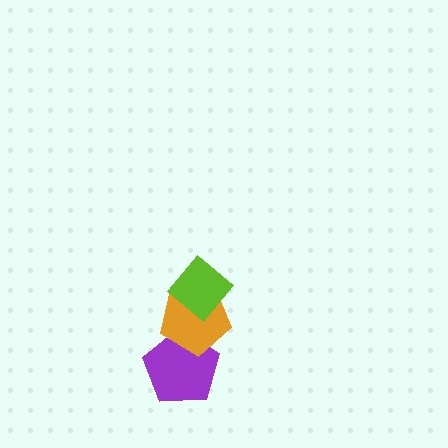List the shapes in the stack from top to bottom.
From top to bottom: the lime diamond, the orange pentagon, the purple pentagon.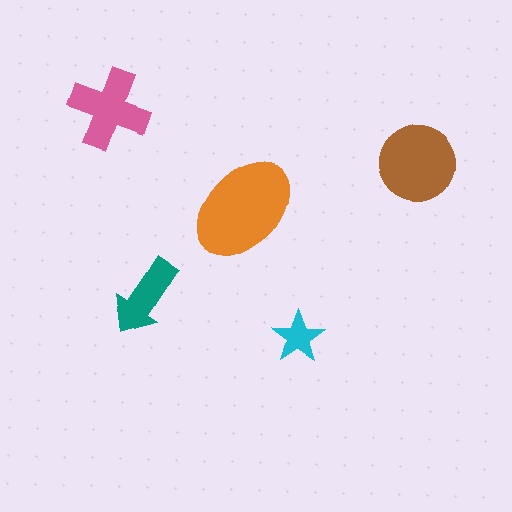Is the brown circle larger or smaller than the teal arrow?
Larger.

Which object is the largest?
The orange ellipse.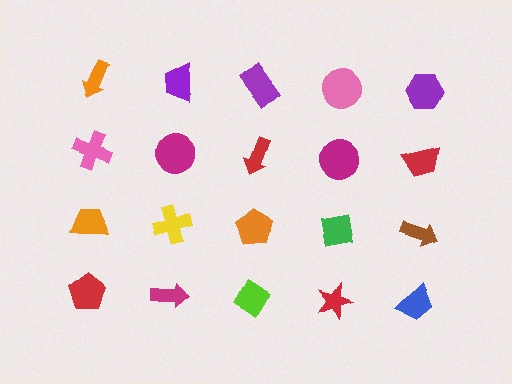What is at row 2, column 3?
A red arrow.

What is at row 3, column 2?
A yellow cross.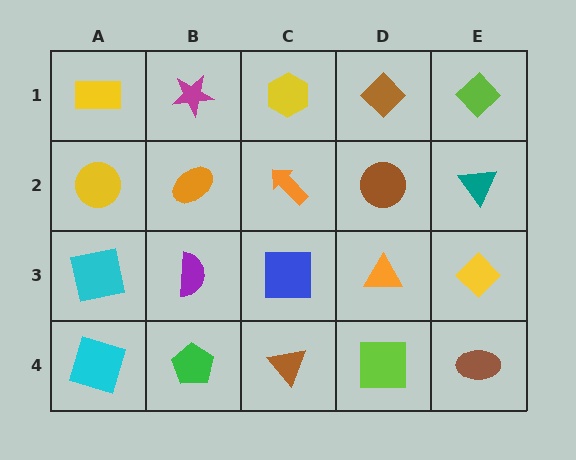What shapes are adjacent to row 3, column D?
A brown circle (row 2, column D), a lime square (row 4, column D), a blue square (row 3, column C), a yellow diamond (row 3, column E).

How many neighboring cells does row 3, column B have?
4.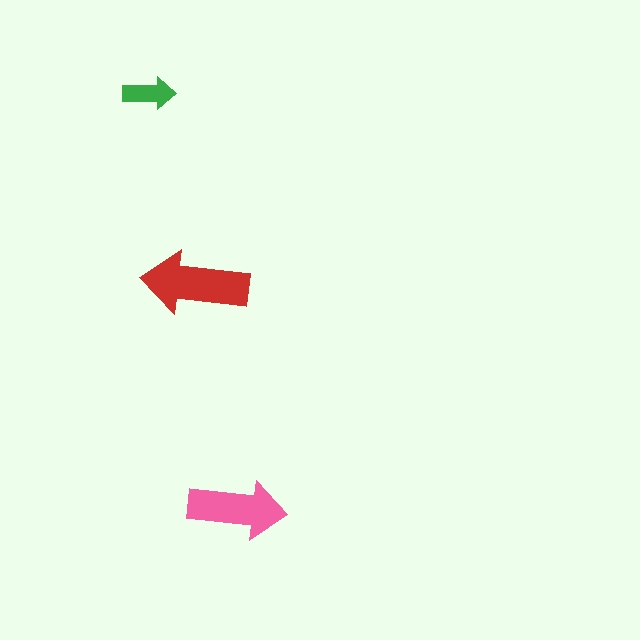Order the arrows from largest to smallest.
the red one, the pink one, the green one.